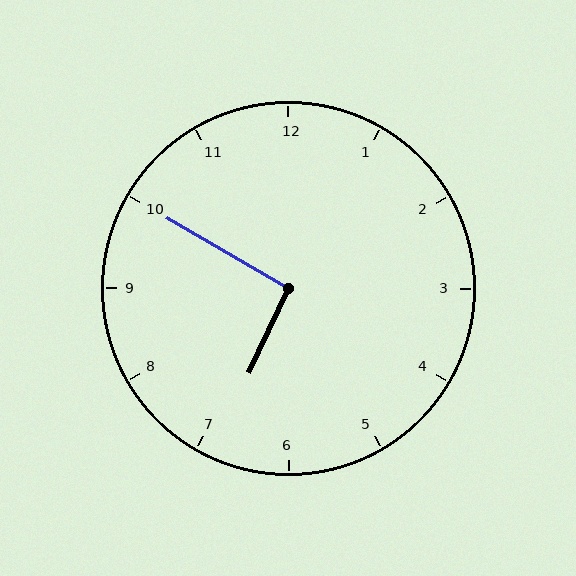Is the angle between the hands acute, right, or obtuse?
It is right.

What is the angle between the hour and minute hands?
Approximately 95 degrees.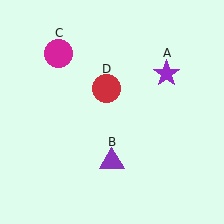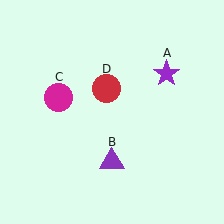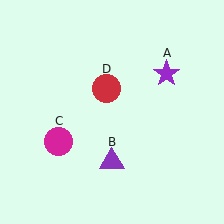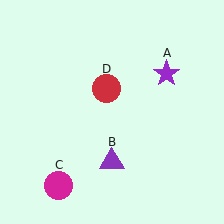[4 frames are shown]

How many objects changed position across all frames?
1 object changed position: magenta circle (object C).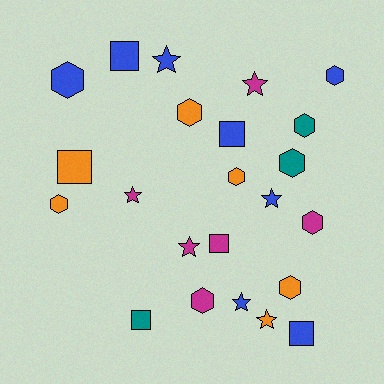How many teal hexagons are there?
There are 2 teal hexagons.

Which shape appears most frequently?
Hexagon, with 10 objects.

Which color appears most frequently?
Blue, with 8 objects.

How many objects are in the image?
There are 23 objects.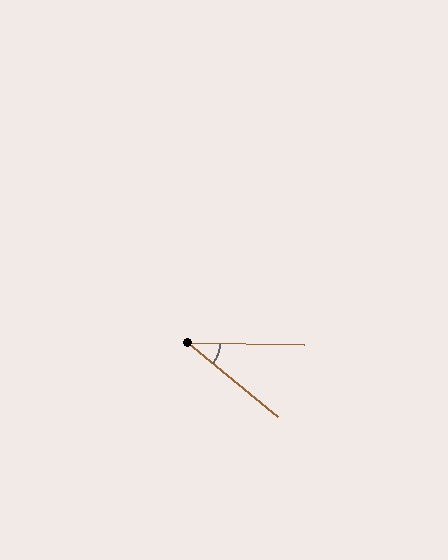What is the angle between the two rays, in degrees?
Approximately 38 degrees.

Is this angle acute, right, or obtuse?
It is acute.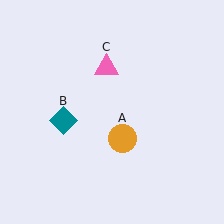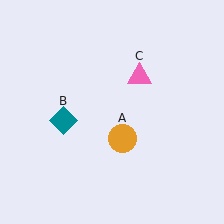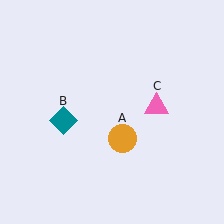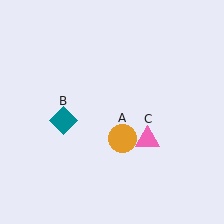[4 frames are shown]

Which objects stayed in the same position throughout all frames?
Orange circle (object A) and teal diamond (object B) remained stationary.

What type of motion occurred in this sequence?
The pink triangle (object C) rotated clockwise around the center of the scene.